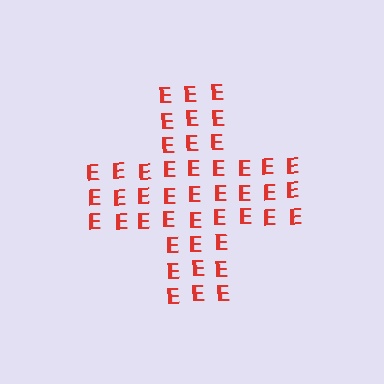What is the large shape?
The large shape is a cross.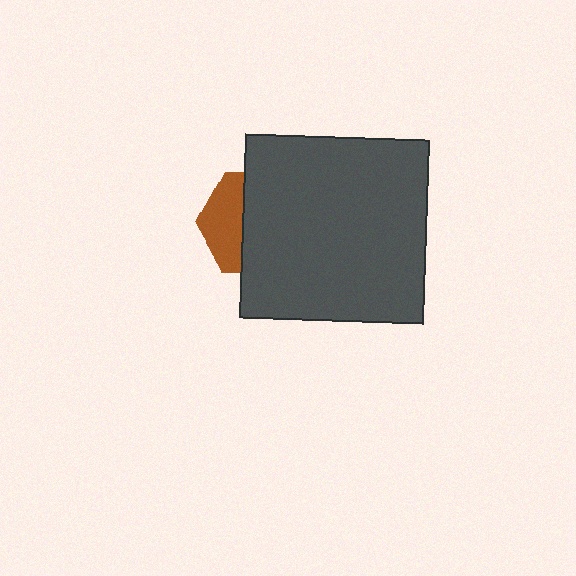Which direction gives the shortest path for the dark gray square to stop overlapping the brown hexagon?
Moving right gives the shortest separation.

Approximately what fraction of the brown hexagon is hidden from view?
Roughly 63% of the brown hexagon is hidden behind the dark gray square.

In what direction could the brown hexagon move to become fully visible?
The brown hexagon could move left. That would shift it out from behind the dark gray square entirely.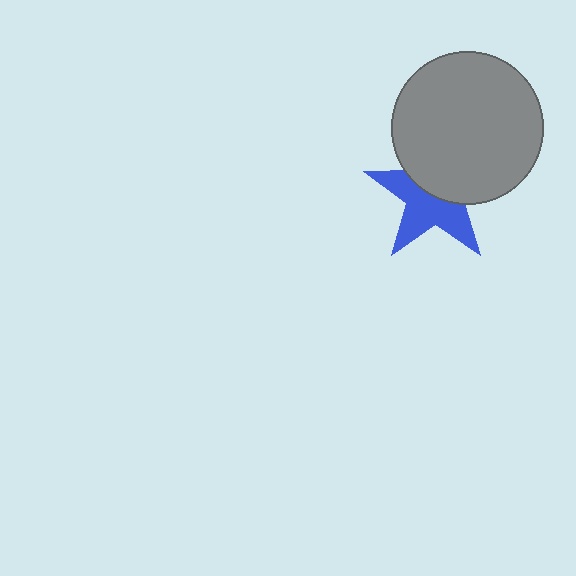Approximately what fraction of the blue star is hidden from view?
Roughly 46% of the blue star is hidden behind the gray circle.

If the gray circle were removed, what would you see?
You would see the complete blue star.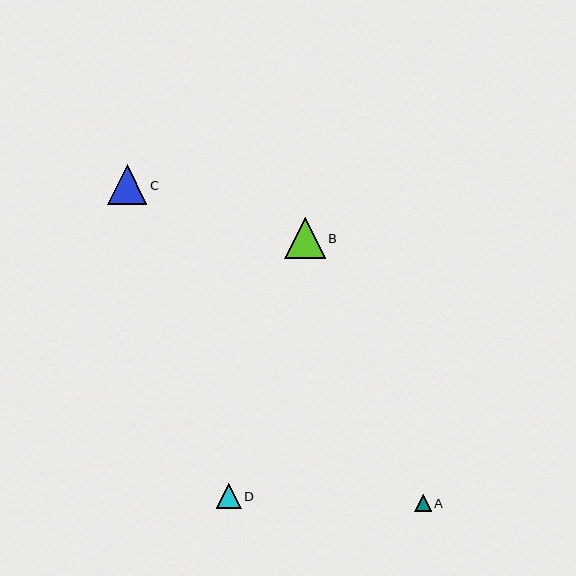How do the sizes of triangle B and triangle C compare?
Triangle B and triangle C are approximately the same size.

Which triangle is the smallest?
Triangle A is the smallest with a size of approximately 17 pixels.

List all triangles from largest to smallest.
From largest to smallest: B, C, D, A.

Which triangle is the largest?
Triangle B is the largest with a size of approximately 41 pixels.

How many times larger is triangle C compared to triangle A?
Triangle C is approximately 2.4 times the size of triangle A.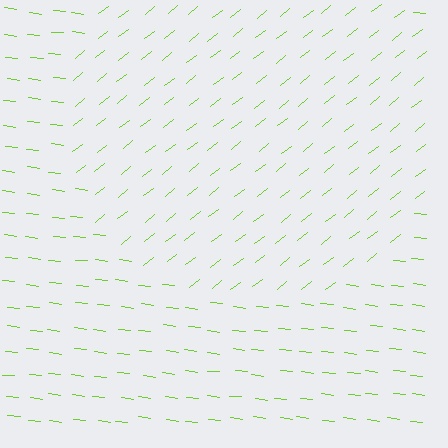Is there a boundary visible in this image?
Yes, there is a texture boundary formed by a change in line orientation.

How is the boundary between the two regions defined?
The boundary is defined purely by a change in line orientation (approximately 45 degrees difference). All lines are the same color and thickness.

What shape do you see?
I see a circle.